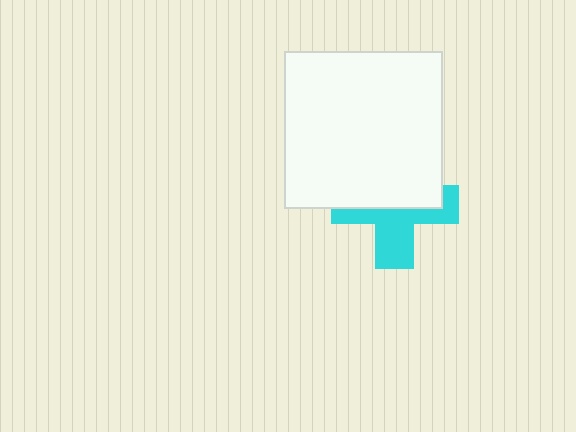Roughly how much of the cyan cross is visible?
About half of it is visible (roughly 47%).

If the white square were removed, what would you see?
You would see the complete cyan cross.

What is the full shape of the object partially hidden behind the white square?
The partially hidden object is a cyan cross.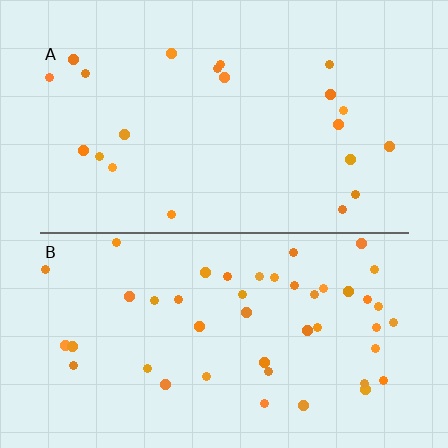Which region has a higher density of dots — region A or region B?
B (the bottom).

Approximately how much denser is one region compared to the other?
Approximately 2.1× — region B over region A.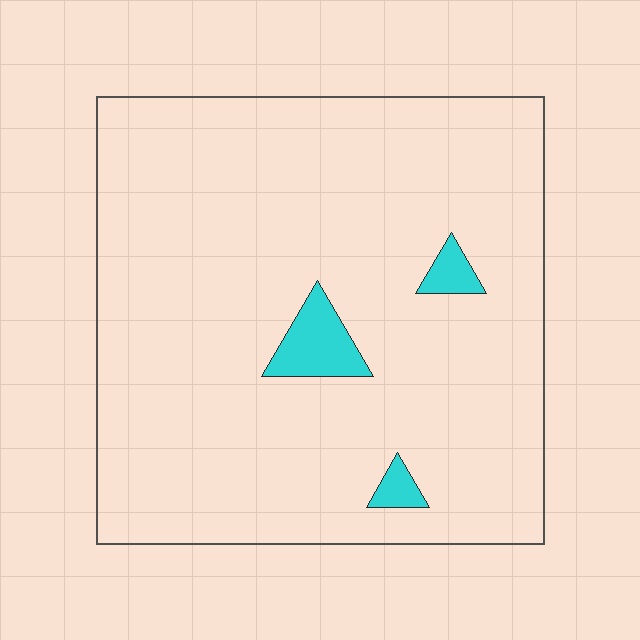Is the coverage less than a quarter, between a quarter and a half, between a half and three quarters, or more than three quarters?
Less than a quarter.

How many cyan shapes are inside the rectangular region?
3.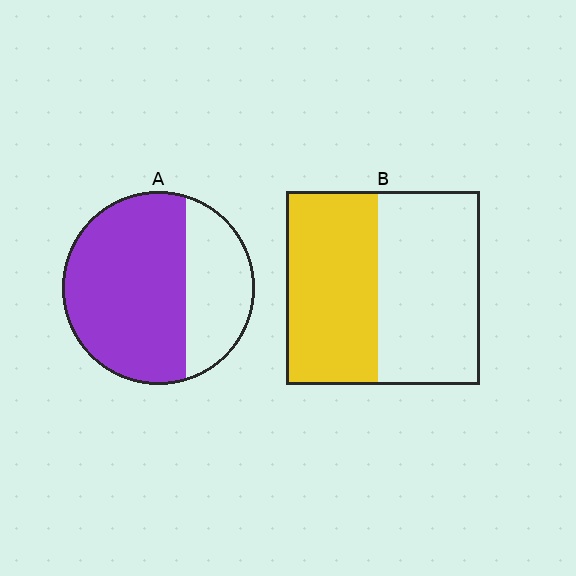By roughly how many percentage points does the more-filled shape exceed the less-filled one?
By roughly 20 percentage points (A over B).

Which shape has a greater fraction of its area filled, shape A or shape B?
Shape A.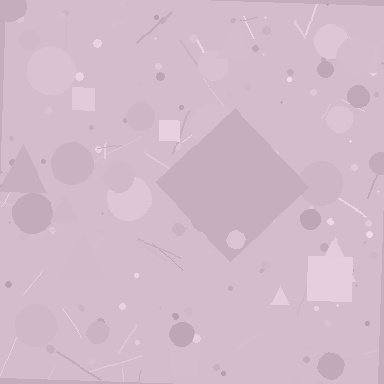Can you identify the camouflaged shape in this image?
The camouflaged shape is a diamond.